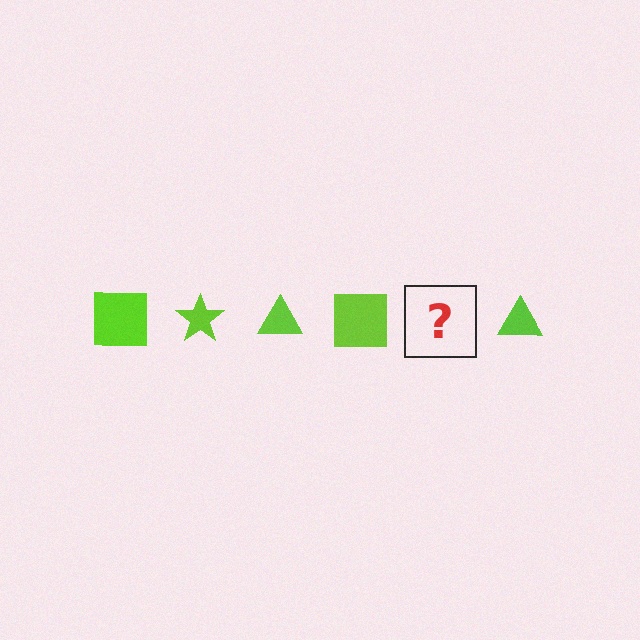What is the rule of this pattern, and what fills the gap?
The rule is that the pattern cycles through square, star, triangle shapes in lime. The gap should be filled with a lime star.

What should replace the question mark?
The question mark should be replaced with a lime star.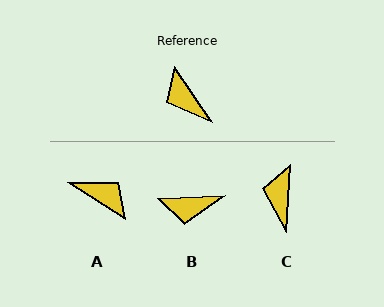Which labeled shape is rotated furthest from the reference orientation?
A, about 157 degrees away.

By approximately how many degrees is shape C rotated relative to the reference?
Approximately 37 degrees clockwise.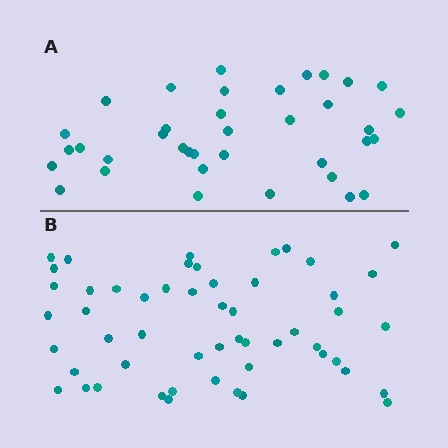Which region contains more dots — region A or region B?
Region B (the bottom region) has more dots.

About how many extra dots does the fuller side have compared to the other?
Region B has approximately 15 more dots than region A.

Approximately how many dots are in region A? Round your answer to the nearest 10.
About 40 dots. (The exact count is 37, which rounds to 40.)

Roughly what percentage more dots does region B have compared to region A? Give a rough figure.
About 45% more.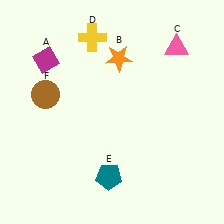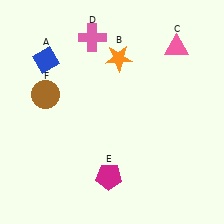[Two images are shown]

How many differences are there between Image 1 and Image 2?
There are 3 differences between the two images.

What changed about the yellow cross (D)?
In Image 1, D is yellow. In Image 2, it changed to pink.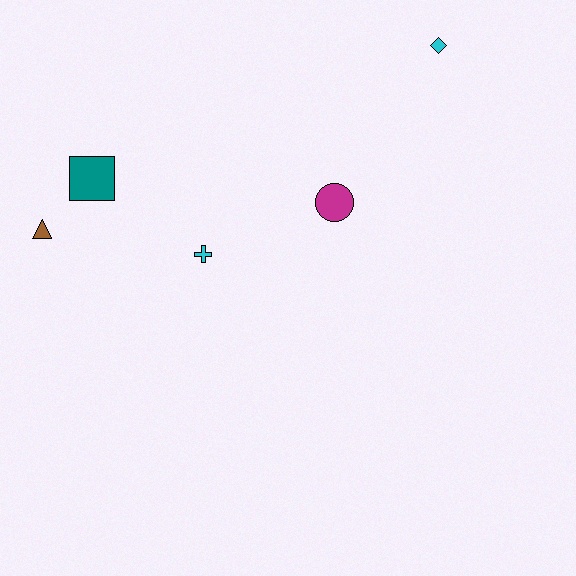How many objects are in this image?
There are 5 objects.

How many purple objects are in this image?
There are no purple objects.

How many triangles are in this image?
There is 1 triangle.